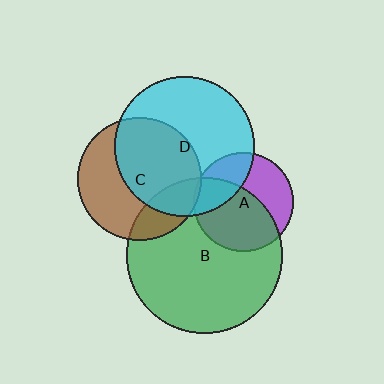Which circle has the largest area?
Circle B (green).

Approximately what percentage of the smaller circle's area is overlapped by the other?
Approximately 30%.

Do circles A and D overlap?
Yes.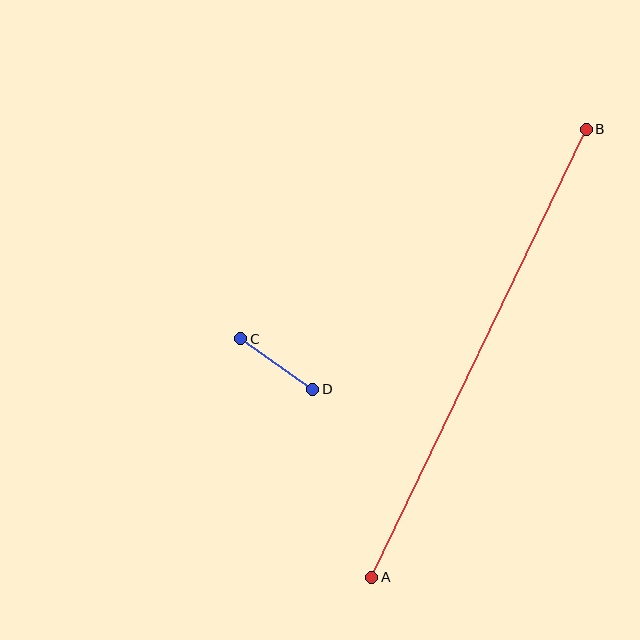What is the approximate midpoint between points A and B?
The midpoint is at approximately (479, 353) pixels.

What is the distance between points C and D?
The distance is approximately 88 pixels.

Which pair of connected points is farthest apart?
Points A and B are farthest apart.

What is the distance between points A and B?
The distance is approximately 497 pixels.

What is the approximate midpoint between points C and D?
The midpoint is at approximately (277, 364) pixels.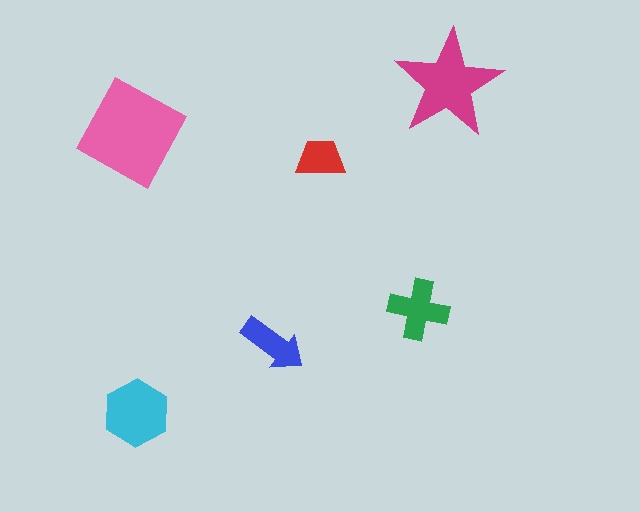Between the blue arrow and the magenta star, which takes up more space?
The magenta star.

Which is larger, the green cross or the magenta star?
The magenta star.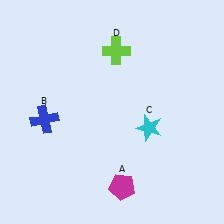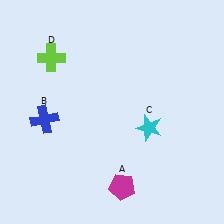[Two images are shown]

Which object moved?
The lime cross (D) moved left.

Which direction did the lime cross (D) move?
The lime cross (D) moved left.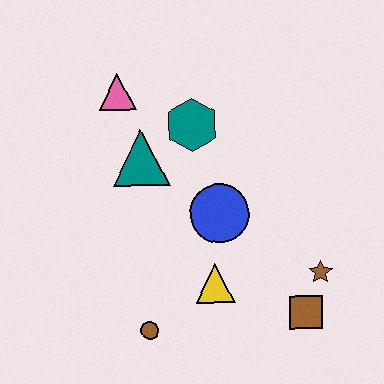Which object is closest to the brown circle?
The yellow triangle is closest to the brown circle.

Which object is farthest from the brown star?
The pink triangle is farthest from the brown star.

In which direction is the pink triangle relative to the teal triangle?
The pink triangle is above the teal triangle.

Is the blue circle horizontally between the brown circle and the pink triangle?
No